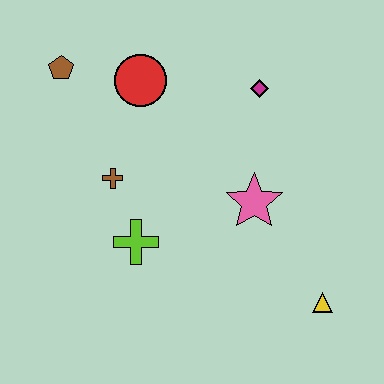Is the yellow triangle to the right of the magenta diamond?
Yes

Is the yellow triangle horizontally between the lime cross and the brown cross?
No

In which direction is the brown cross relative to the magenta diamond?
The brown cross is to the left of the magenta diamond.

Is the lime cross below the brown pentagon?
Yes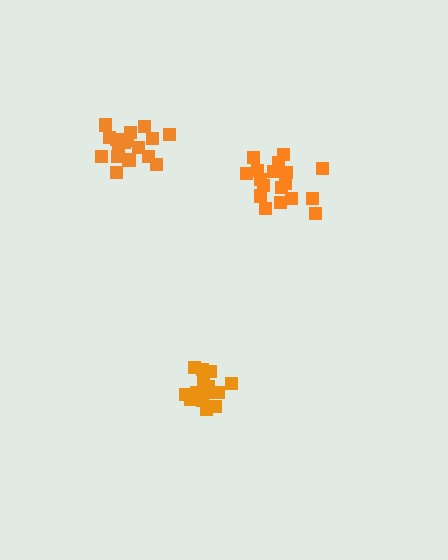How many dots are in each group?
Group 1: 19 dots, Group 2: 18 dots, Group 3: 15 dots (52 total).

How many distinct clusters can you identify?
There are 3 distinct clusters.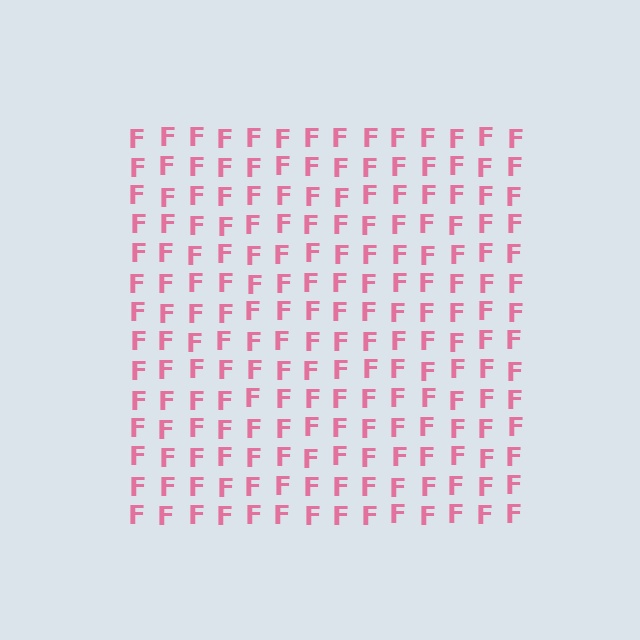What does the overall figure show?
The overall figure shows a square.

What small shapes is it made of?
It is made of small letter F's.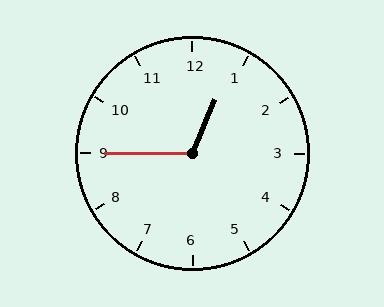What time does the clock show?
12:45.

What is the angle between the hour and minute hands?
Approximately 112 degrees.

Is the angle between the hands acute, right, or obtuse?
It is obtuse.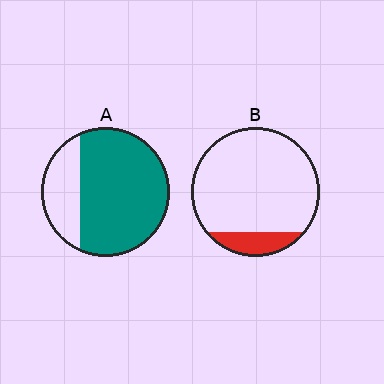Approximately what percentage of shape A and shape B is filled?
A is approximately 75% and B is approximately 15%.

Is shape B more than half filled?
No.